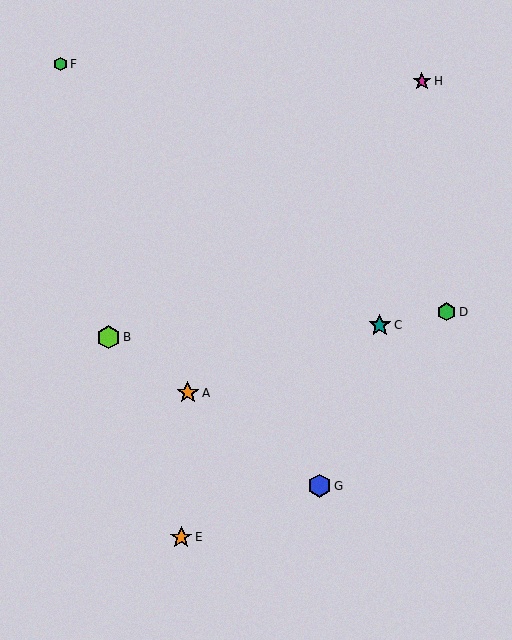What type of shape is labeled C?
Shape C is a teal star.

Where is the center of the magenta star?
The center of the magenta star is at (422, 81).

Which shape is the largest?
The lime hexagon (labeled B) is the largest.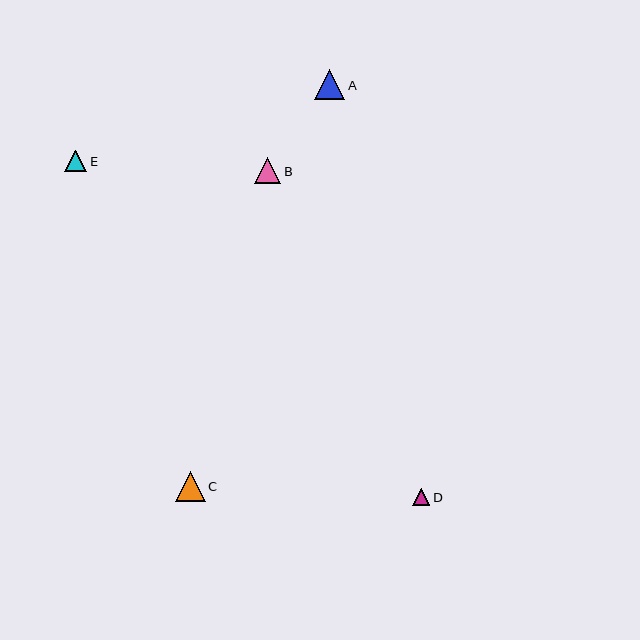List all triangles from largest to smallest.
From largest to smallest: A, C, B, E, D.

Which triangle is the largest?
Triangle A is the largest with a size of approximately 30 pixels.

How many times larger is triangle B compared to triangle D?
Triangle B is approximately 1.6 times the size of triangle D.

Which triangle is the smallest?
Triangle D is the smallest with a size of approximately 17 pixels.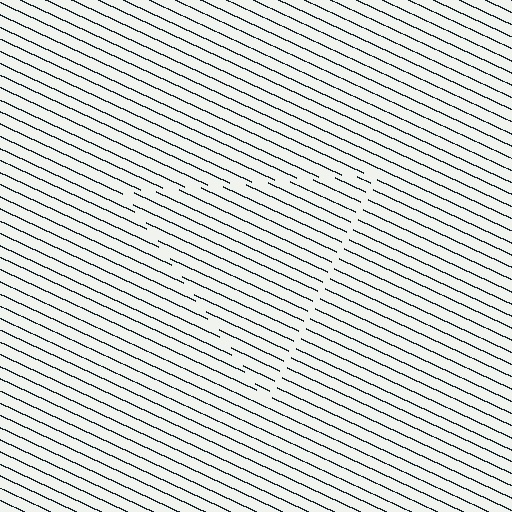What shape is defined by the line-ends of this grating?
An illusory triangle. The interior of the shape contains the same grating, shifted by half a period — the contour is defined by the phase discontinuity where line-ends from the inner and outer gratings abut.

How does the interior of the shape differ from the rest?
The interior of the shape contains the same grating, shifted by half a period — the contour is defined by the phase discontinuity where line-ends from the inner and outer gratings abut.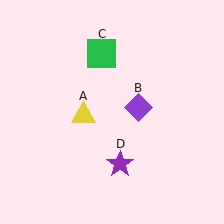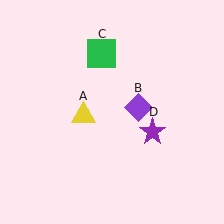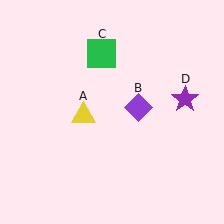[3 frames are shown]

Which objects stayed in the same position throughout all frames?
Yellow triangle (object A) and purple diamond (object B) and green square (object C) remained stationary.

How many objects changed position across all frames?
1 object changed position: purple star (object D).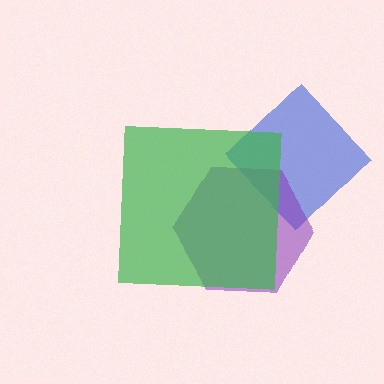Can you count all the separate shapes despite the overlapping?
Yes, there are 3 separate shapes.